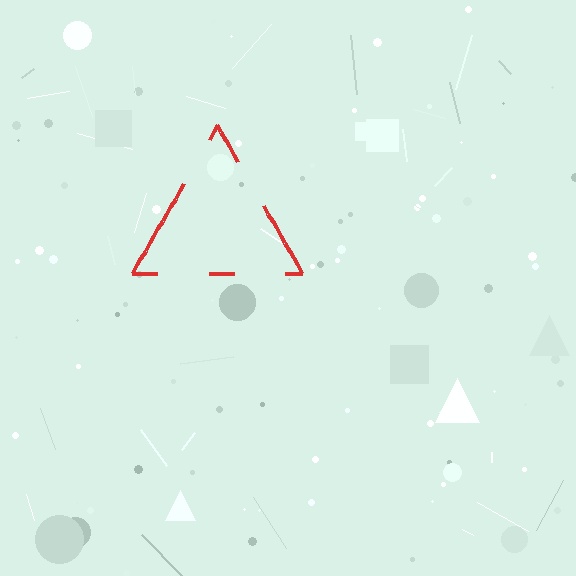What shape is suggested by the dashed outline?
The dashed outline suggests a triangle.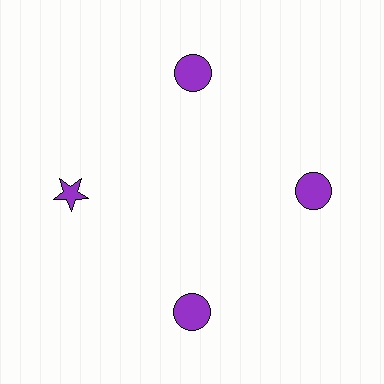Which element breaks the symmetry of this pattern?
The purple star at roughly the 9 o'clock position breaks the symmetry. All other shapes are purple circles.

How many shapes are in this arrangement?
There are 4 shapes arranged in a ring pattern.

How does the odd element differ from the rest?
It has a different shape: star instead of circle.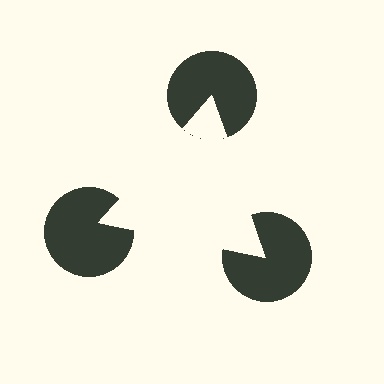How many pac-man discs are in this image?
There are 3 — one at each vertex of the illusory triangle.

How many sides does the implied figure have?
3 sides.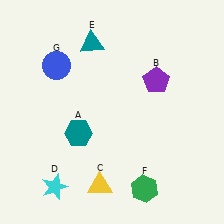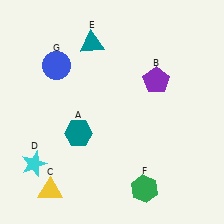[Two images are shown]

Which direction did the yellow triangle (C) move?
The yellow triangle (C) moved left.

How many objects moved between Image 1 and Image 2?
2 objects moved between the two images.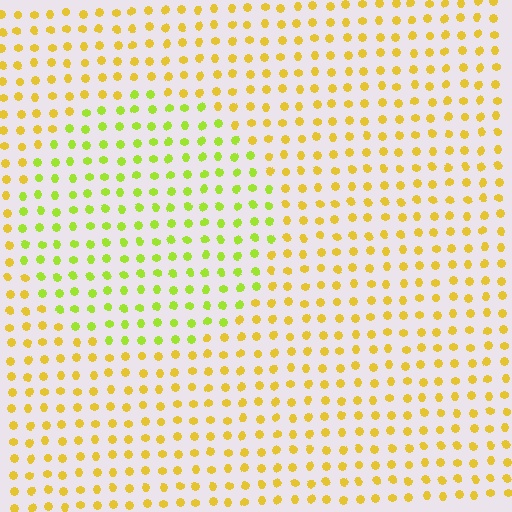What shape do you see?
I see a circle.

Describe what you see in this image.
The image is filled with small yellow elements in a uniform arrangement. A circle-shaped region is visible where the elements are tinted to a slightly different hue, forming a subtle color boundary.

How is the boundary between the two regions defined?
The boundary is defined purely by a slight shift in hue (about 35 degrees). Spacing, size, and orientation are identical on both sides.